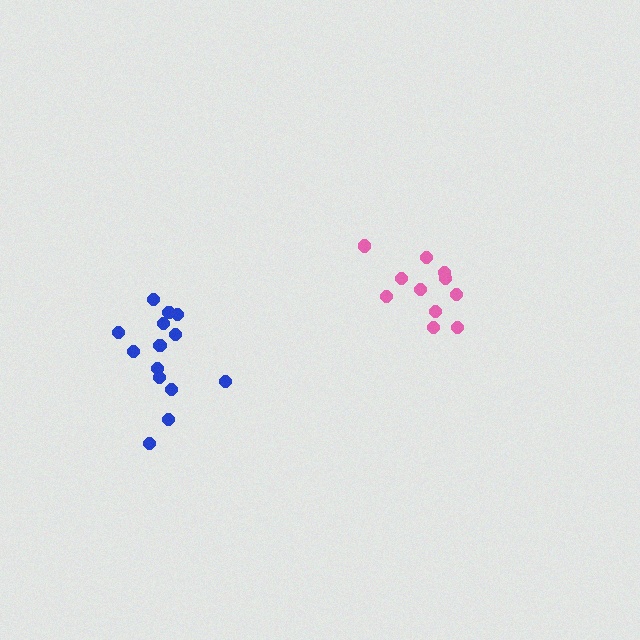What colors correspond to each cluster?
The clusters are colored: pink, blue.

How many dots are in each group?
Group 1: 11 dots, Group 2: 14 dots (25 total).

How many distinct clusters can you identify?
There are 2 distinct clusters.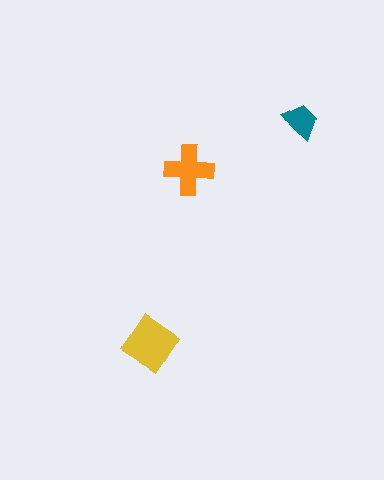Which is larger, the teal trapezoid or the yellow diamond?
The yellow diamond.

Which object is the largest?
The yellow diamond.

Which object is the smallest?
The teal trapezoid.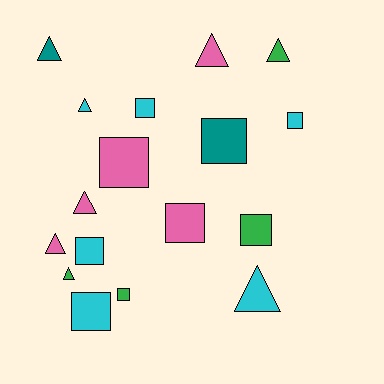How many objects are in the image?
There are 17 objects.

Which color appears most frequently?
Cyan, with 6 objects.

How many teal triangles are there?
There is 1 teal triangle.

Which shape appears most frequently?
Square, with 9 objects.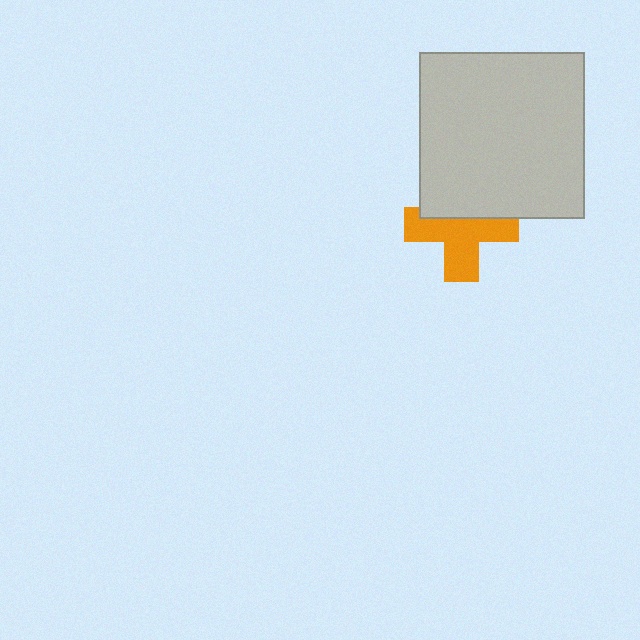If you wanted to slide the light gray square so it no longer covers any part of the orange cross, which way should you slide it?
Slide it up — that is the most direct way to separate the two shapes.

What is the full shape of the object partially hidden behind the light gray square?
The partially hidden object is an orange cross.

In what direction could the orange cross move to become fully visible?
The orange cross could move down. That would shift it out from behind the light gray square entirely.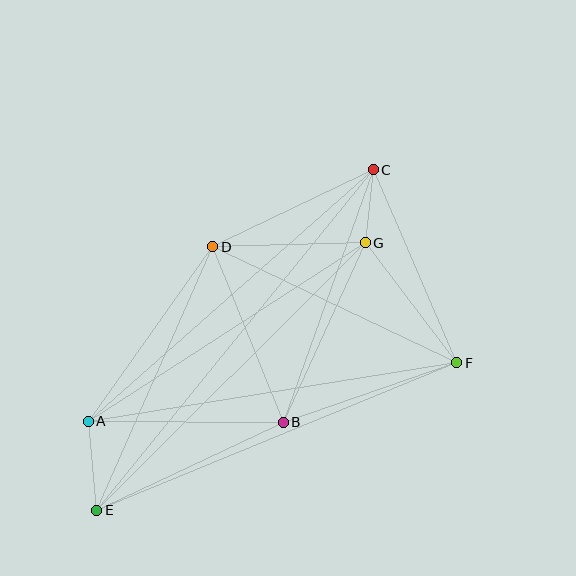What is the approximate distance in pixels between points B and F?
The distance between B and F is approximately 184 pixels.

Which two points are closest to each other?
Points C and G are closest to each other.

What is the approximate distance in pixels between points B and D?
The distance between B and D is approximately 189 pixels.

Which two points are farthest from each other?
Points C and E are farthest from each other.